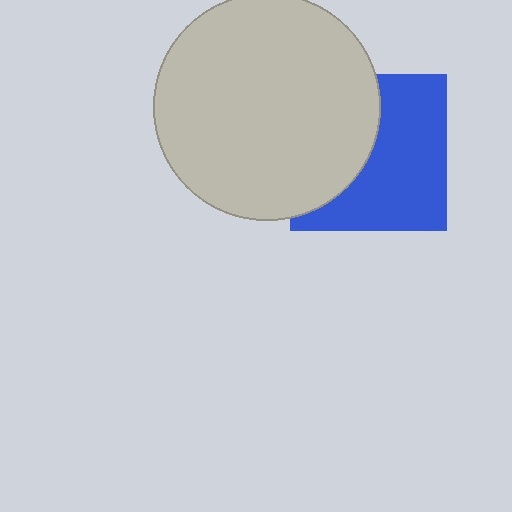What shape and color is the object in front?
The object in front is a light gray circle.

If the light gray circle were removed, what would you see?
You would see the complete blue square.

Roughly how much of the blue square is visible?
About half of it is visible (roughly 57%).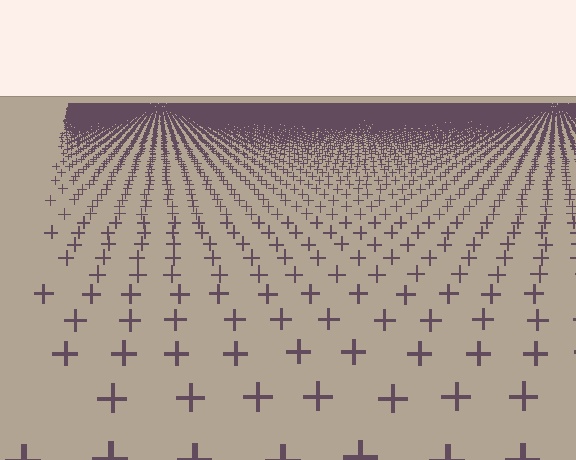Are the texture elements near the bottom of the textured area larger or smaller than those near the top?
Larger. Near the bottom, elements are closer to the viewer and appear at a bigger on-screen size.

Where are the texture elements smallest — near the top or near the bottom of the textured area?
Near the top.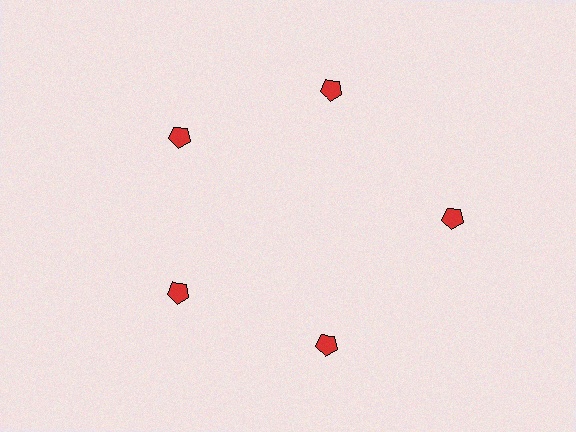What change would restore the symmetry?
The symmetry would be restored by moving it inward, back onto the ring so that all 5 pentagons sit at equal angles and equal distance from the center.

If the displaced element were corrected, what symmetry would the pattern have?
It would have 5-fold rotational symmetry — the pattern would map onto itself every 72 degrees.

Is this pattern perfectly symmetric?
No. The 5 red pentagons are arranged in a ring, but one element near the 3 o'clock position is pushed outward from the center, breaking the 5-fold rotational symmetry.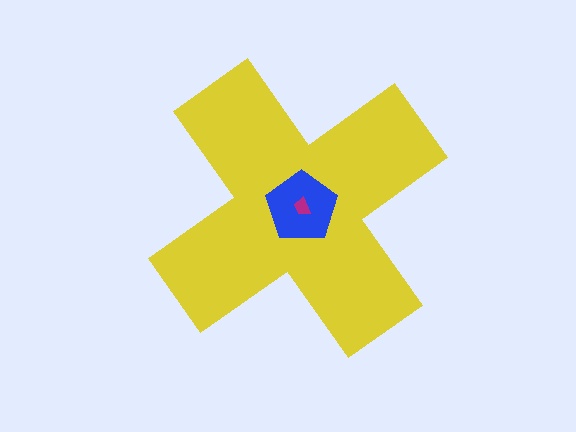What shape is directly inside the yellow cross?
The blue pentagon.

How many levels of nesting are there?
3.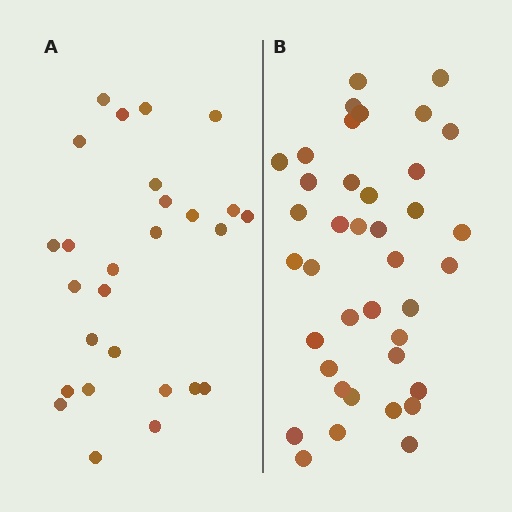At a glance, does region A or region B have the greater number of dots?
Region B (the right region) has more dots.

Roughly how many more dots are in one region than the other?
Region B has roughly 12 or so more dots than region A.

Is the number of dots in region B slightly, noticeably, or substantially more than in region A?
Region B has noticeably more, but not dramatically so. The ratio is roughly 1.4 to 1.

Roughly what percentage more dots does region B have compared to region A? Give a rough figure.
About 45% more.